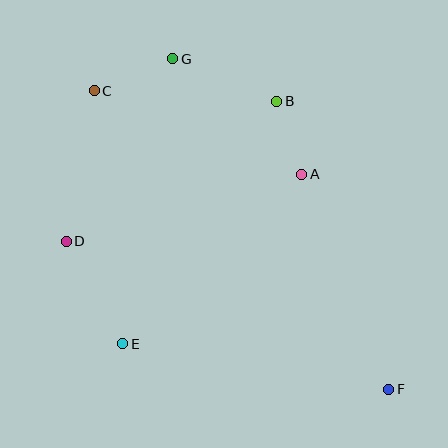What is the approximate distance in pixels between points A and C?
The distance between A and C is approximately 224 pixels.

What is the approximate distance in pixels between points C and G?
The distance between C and G is approximately 85 pixels.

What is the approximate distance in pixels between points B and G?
The distance between B and G is approximately 112 pixels.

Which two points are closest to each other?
Points A and B are closest to each other.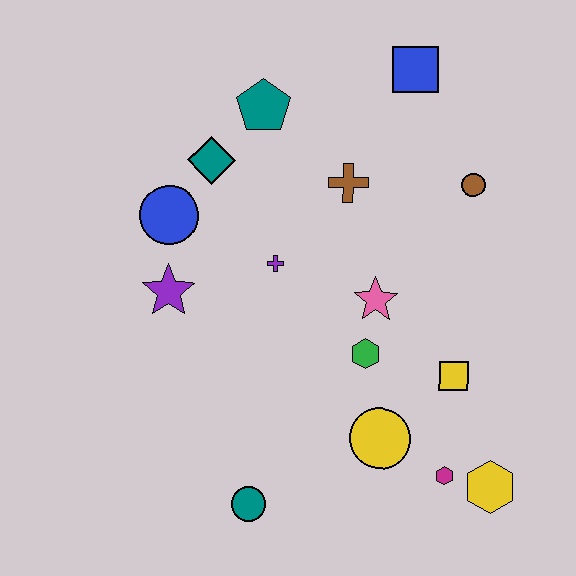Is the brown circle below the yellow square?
No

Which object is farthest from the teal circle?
The blue square is farthest from the teal circle.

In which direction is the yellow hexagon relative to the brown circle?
The yellow hexagon is below the brown circle.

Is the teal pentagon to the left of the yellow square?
Yes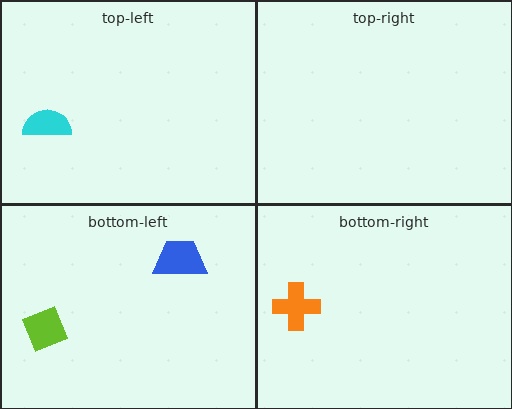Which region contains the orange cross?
The bottom-right region.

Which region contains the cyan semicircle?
The top-left region.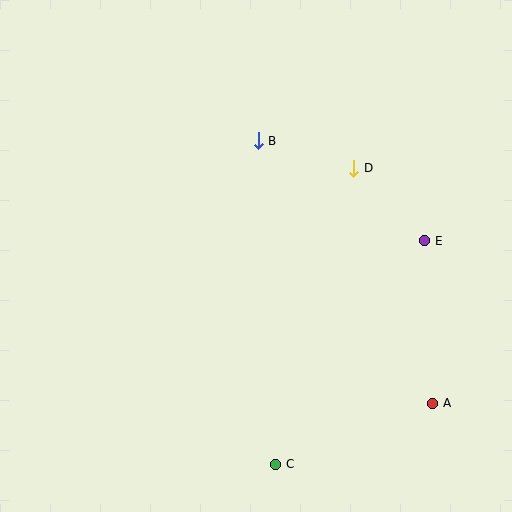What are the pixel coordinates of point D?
Point D is at (354, 168).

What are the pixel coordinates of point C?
Point C is at (276, 464).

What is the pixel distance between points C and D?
The distance between C and D is 306 pixels.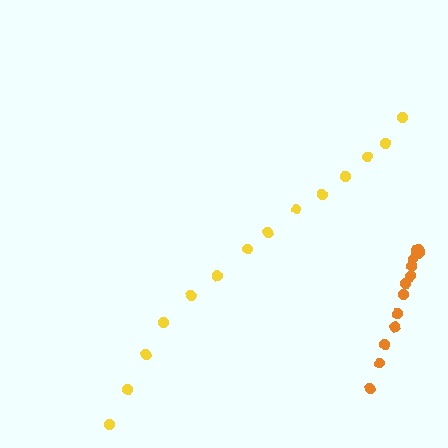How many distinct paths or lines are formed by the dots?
There are 2 distinct paths.